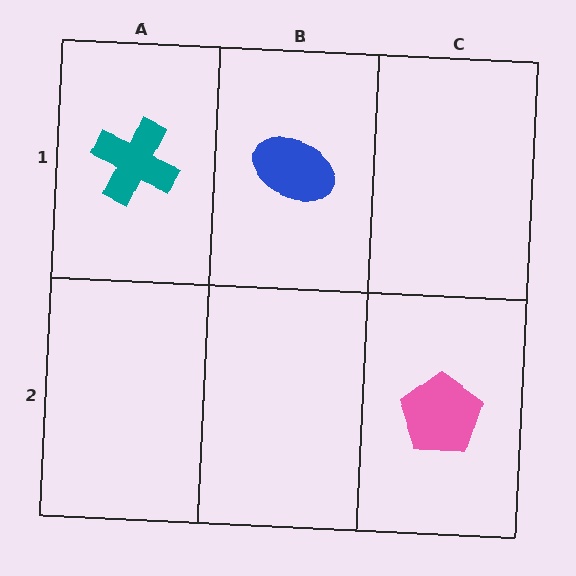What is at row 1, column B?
A blue ellipse.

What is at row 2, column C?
A pink pentagon.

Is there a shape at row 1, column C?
No, that cell is empty.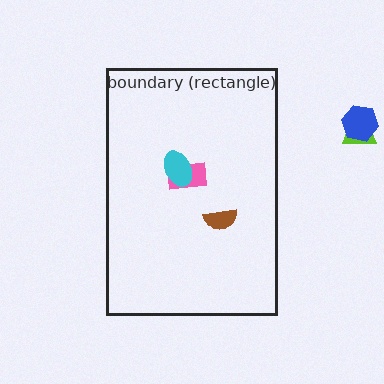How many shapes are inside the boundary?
3 inside, 2 outside.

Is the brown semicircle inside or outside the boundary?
Inside.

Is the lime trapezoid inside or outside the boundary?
Outside.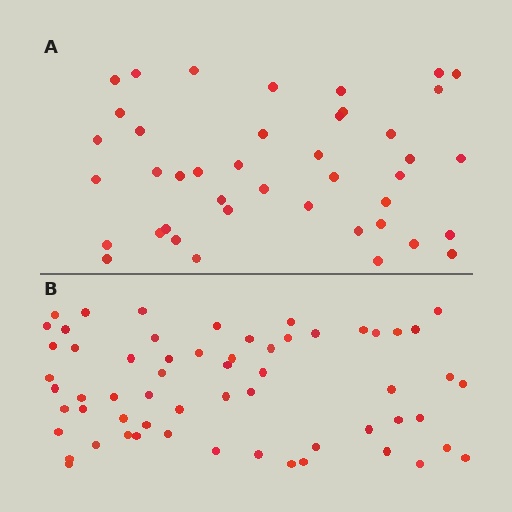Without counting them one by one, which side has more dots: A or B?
Region B (the bottom region) has more dots.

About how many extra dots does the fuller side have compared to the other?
Region B has approximately 20 more dots than region A.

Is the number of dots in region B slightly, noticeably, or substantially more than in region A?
Region B has noticeably more, but not dramatically so. The ratio is roughly 1.4 to 1.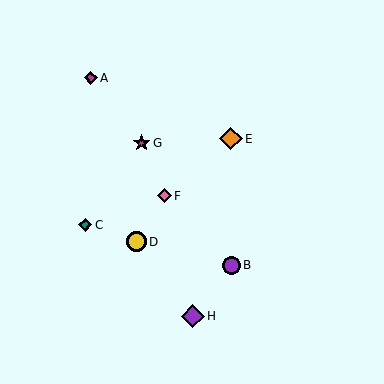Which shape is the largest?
The purple diamond (labeled H) is the largest.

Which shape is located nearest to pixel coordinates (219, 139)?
The orange diamond (labeled E) at (231, 139) is nearest to that location.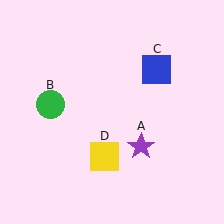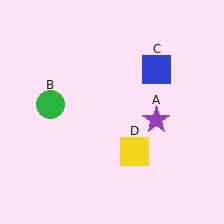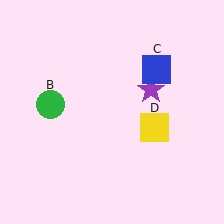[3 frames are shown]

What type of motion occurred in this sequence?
The purple star (object A), yellow square (object D) rotated counterclockwise around the center of the scene.